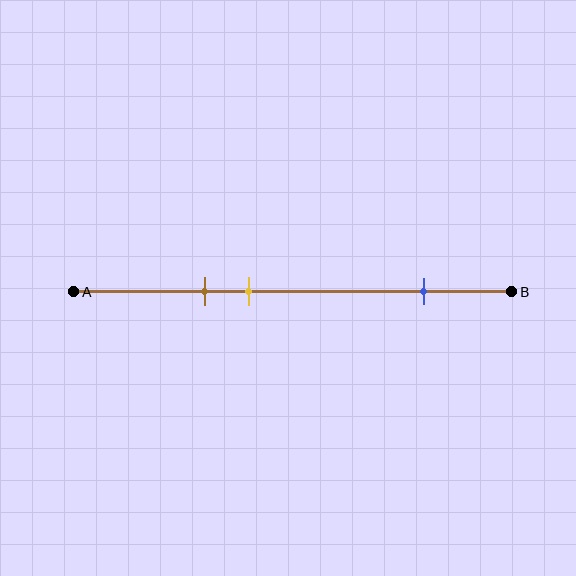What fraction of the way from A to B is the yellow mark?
The yellow mark is approximately 40% (0.4) of the way from A to B.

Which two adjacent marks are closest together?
The brown and yellow marks are the closest adjacent pair.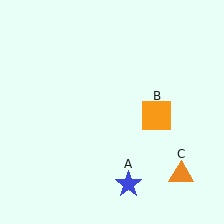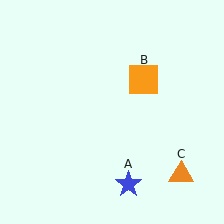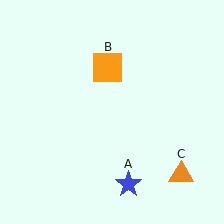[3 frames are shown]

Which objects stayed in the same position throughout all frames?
Blue star (object A) and orange triangle (object C) remained stationary.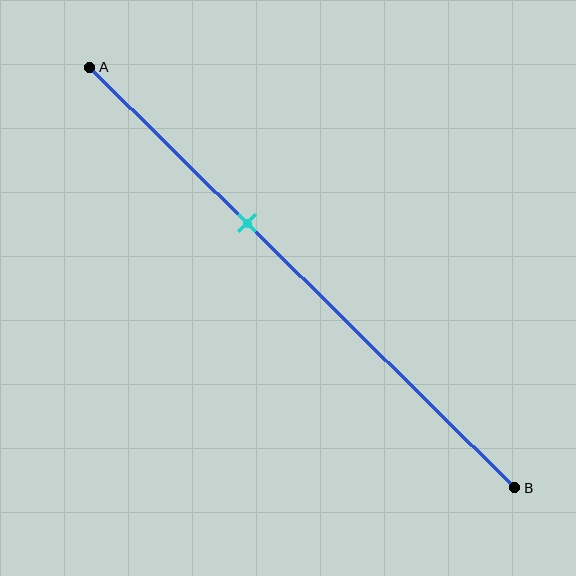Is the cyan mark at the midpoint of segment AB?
No, the mark is at about 35% from A, not at the 50% midpoint.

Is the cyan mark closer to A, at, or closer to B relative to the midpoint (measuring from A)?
The cyan mark is closer to point A than the midpoint of segment AB.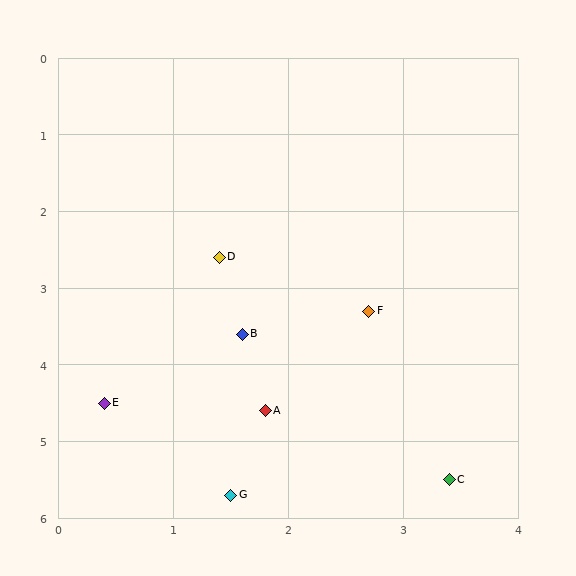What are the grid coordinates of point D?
Point D is at approximately (1.4, 2.6).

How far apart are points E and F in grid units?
Points E and F are about 2.6 grid units apart.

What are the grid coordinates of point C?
Point C is at approximately (3.4, 5.5).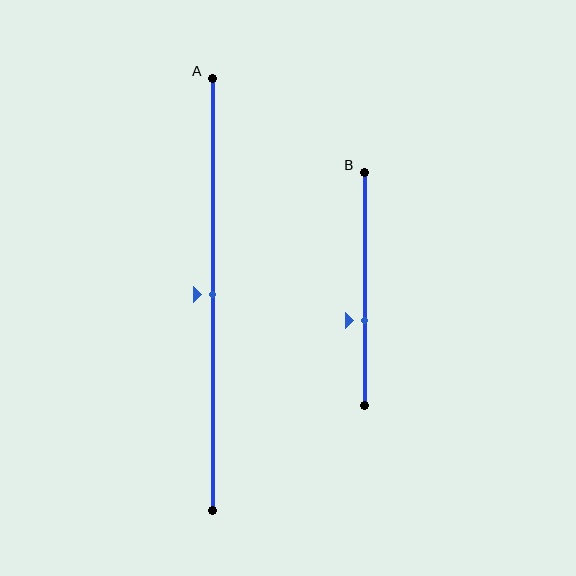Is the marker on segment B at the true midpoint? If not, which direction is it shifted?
No, the marker on segment B is shifted downward by about 13% of the segment length.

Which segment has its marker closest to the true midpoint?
Segment A has its marker closest to the true midpoint.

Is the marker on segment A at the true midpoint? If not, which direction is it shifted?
Yes, the marker on segment A is at the true midpoint.